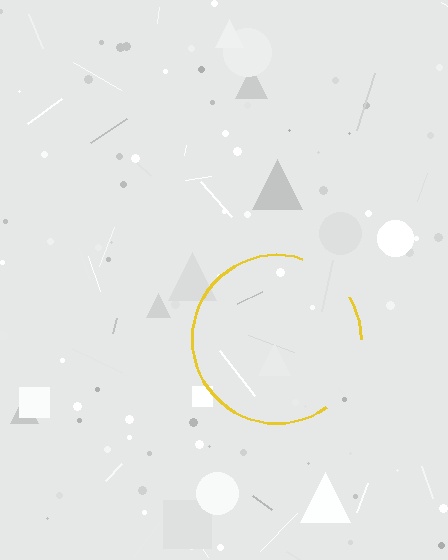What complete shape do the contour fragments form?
The contour fragments form a circle.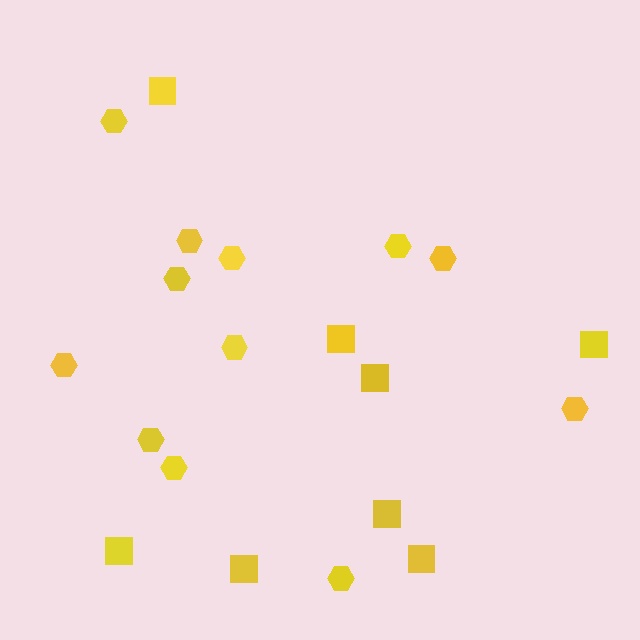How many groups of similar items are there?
There are 2 groups: one group of hexagons (12) and one group of squares (8).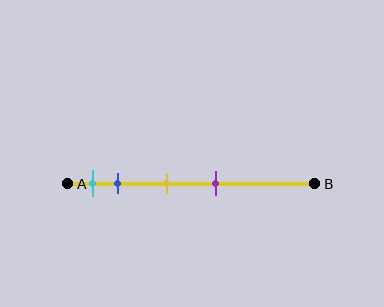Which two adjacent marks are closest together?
The cyan and blue marks are the closest adjacent pair.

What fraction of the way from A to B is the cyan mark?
The cyan mark is approximately 10% (0.1) of the way from A to B.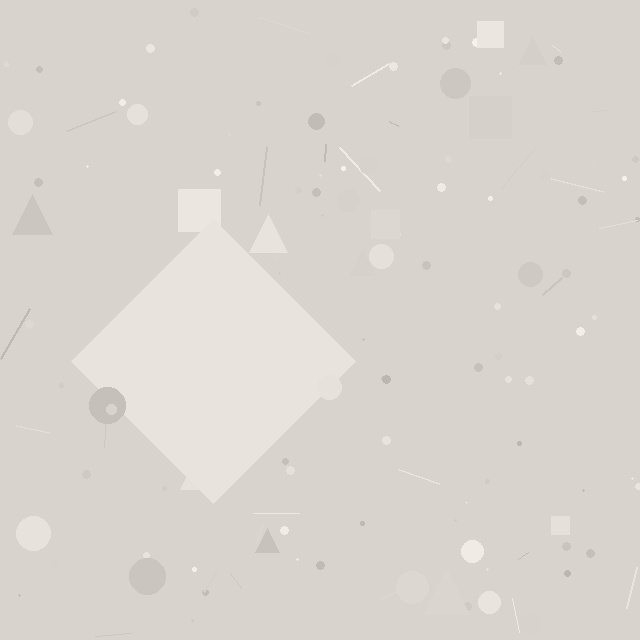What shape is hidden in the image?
A diamond is hidden in the image.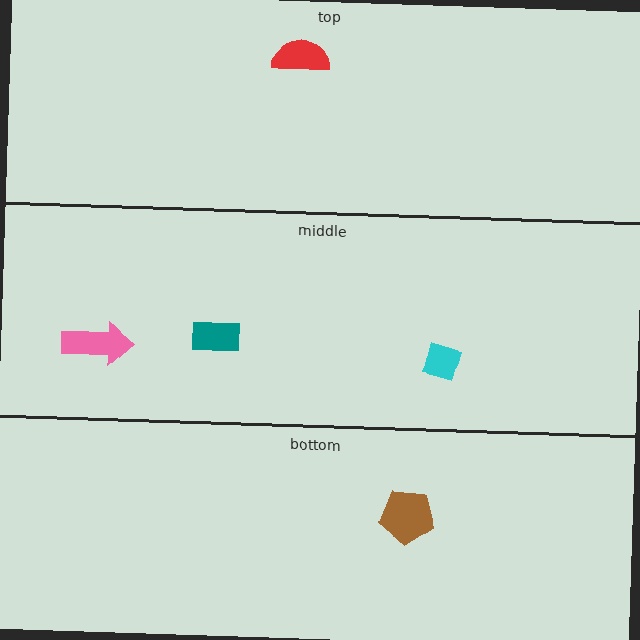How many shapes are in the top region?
1.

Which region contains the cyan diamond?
The middle region.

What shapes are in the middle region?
The teal rectangle, the pink arrow, the cyan diamond.